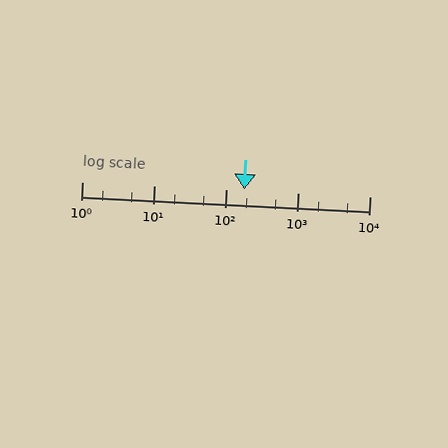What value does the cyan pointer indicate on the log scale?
The pointer indicates approximately 180.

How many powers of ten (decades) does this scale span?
The scale spans 4 decades, from 1 to 10000.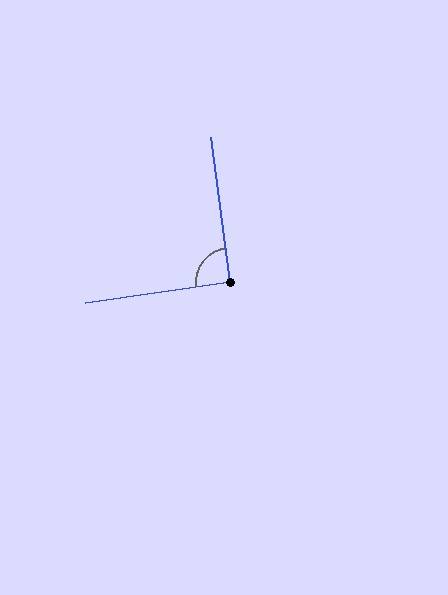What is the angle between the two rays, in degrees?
Approximately 91 degrees.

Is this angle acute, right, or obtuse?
It is approximately a right angle.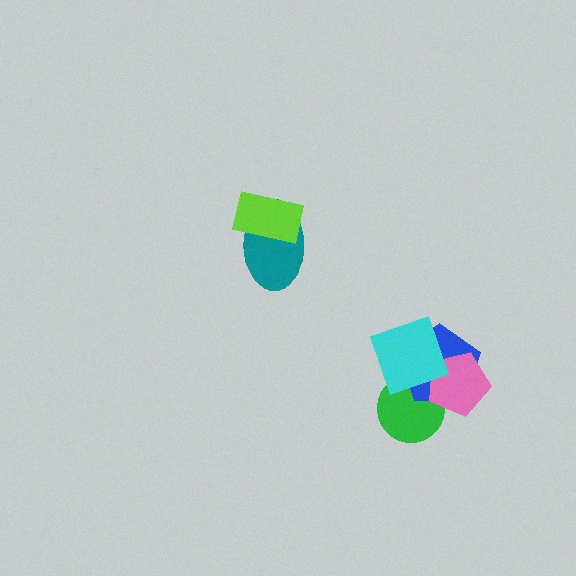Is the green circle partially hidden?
Yes, it is partially covered by another shape.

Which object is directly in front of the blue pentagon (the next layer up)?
The pink pentagon is directly in front of the blue pentagon.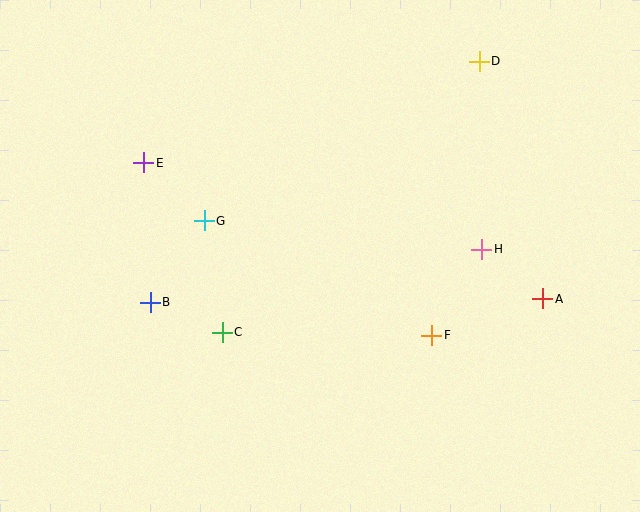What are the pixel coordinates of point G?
Point G is at (204, 221).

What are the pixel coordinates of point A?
Point A is at (543, 299).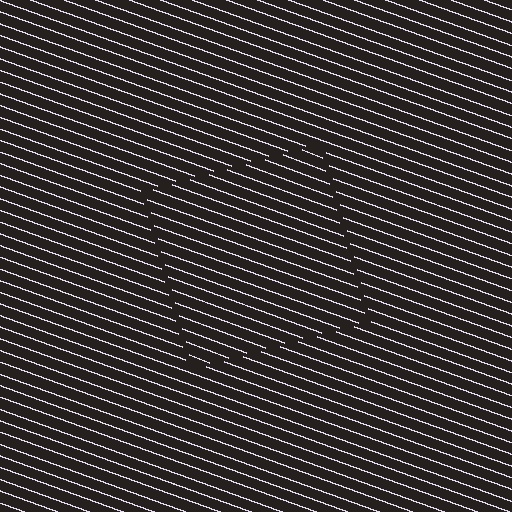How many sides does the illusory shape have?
4 sides — the line-ends trace a square.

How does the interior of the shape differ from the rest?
The interior of the shape contains the same grating, shifted by half a period — the contour is defined by the phase discontinuity where line-ends from the inner and outer gratings abut.